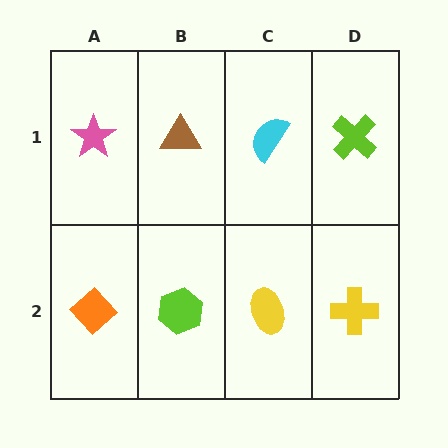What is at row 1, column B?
A brown triangle.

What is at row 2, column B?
A lime hexagon.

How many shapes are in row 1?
4 shapes.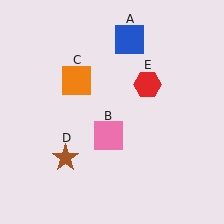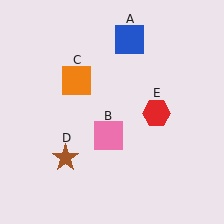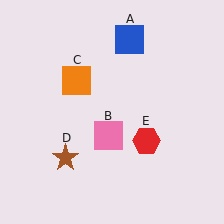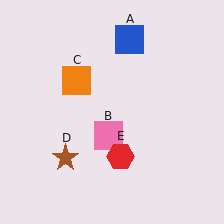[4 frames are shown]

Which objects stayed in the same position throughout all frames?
Blue square (object A) and pink square (object B) and orange square (object C) and brown star (object D) remained stationary.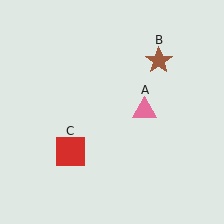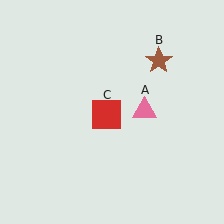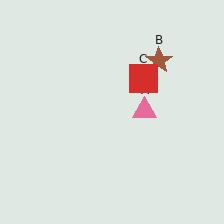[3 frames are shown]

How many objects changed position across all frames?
1 object changed position: red square (object C).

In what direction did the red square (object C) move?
The red square (object C) moved up and to the right.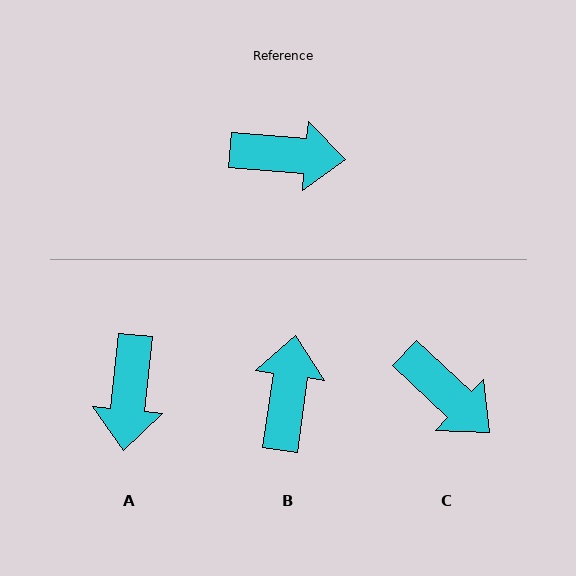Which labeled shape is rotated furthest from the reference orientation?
A, about 91 degrees away.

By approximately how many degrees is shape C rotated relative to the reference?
Approximately 38 degrees clockwise.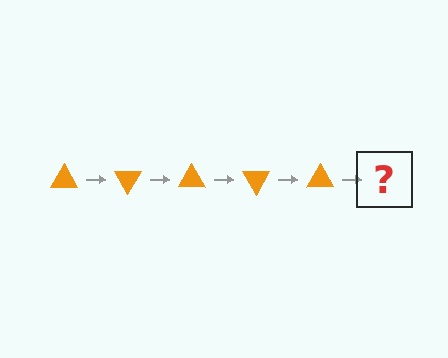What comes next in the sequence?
The next element should be an orange triangle rotated 300 degrees.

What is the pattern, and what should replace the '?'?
The pattern is that the triangle rotates 60 degrees each step. The '?' should be an orange triangle rotated 300 degrees.